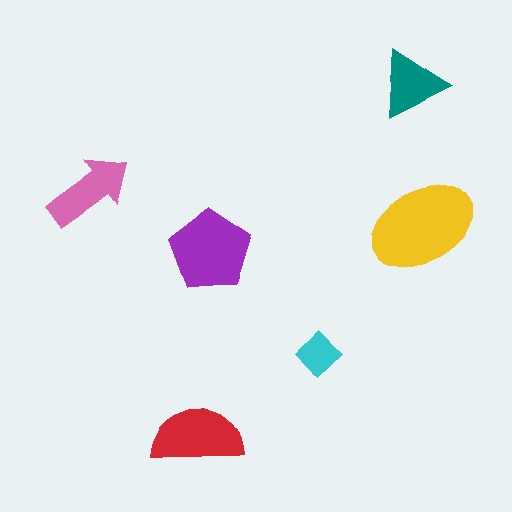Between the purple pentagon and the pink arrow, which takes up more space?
The purple pentagon.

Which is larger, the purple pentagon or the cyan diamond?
The purple pentagon.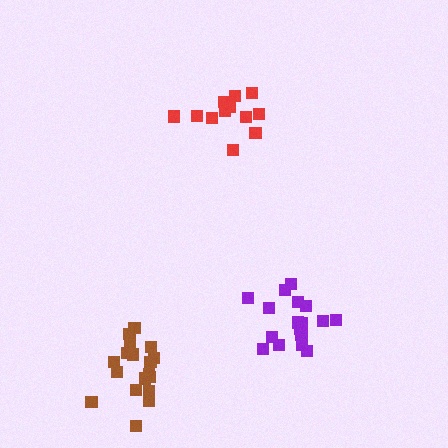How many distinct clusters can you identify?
There are 3 distinct clusters.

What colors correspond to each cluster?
The clusters are colored: red, purple, brown.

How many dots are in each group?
Group 1: 12 dots, Group 2: 17 dots, Group 3: 18 dots (47 total).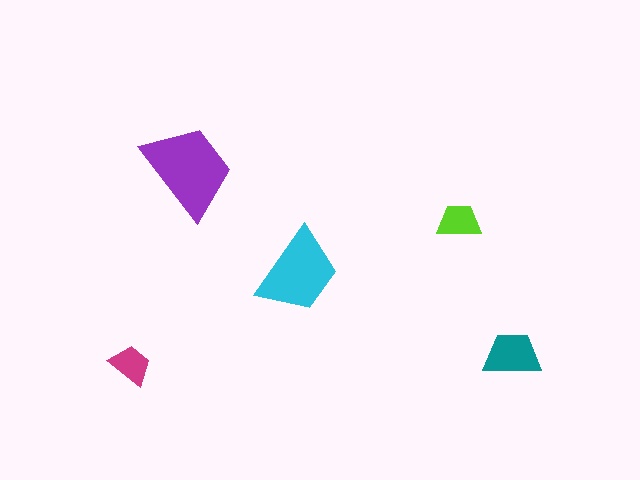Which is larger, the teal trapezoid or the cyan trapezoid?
The cyan one.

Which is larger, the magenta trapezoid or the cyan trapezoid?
The cyan one.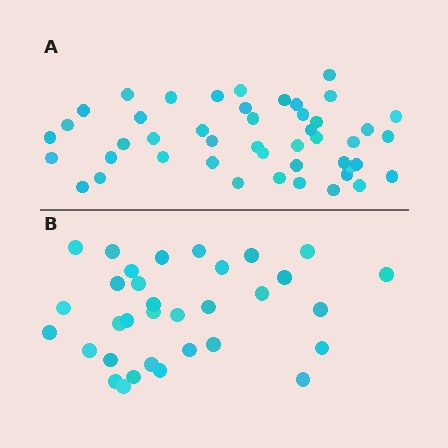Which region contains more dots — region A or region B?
Region A (the top region) has more dots.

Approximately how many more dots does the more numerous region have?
Region A has approximately 15 more dots than region B.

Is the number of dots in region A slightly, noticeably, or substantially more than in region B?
Region A has noticeably more, but not dramatically so. The ratio is roughly 1.4 to 1.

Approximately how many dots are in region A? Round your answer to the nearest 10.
About 50 dots. (The exact count is 46, which rounds to 50.)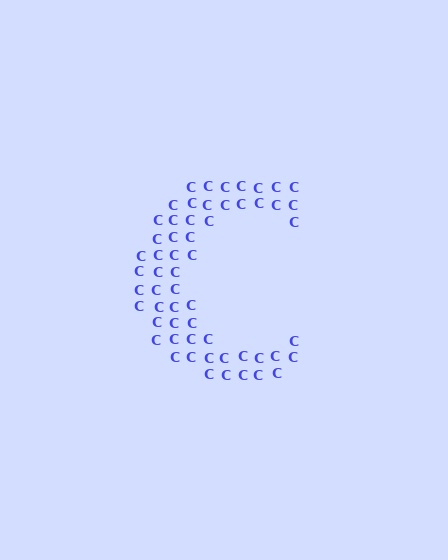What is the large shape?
The large shape is the letter C.